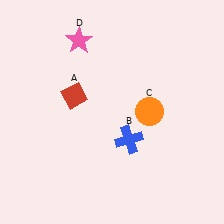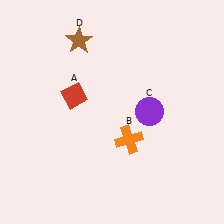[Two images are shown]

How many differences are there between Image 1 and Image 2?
There are 3 differences between the two images.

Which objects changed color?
B changed from blue to orange. C changed from orange to purple. D changed from pink to brown.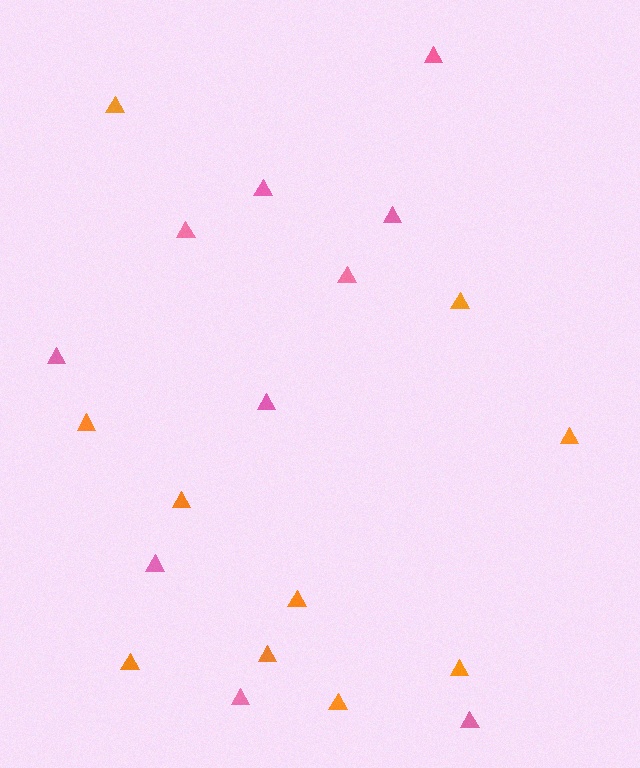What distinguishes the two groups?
There are 2 groups: one group of orange triangles (10) and one group of pink triangles (10).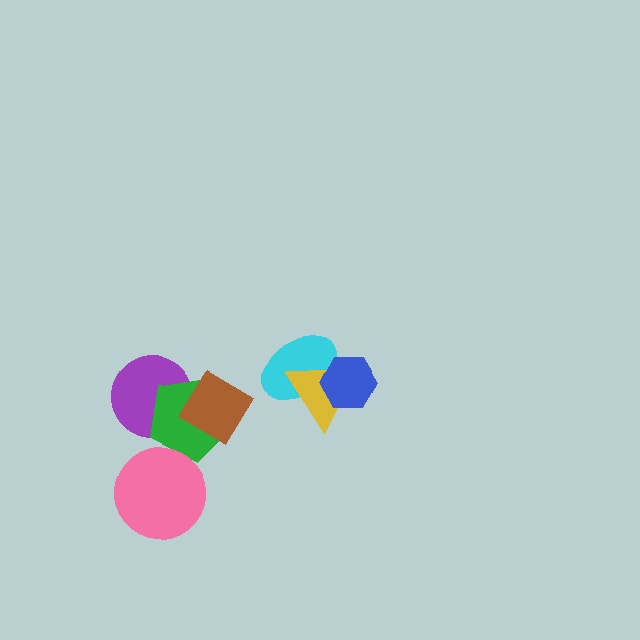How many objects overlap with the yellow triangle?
2 objects overlap with the yellow triangle.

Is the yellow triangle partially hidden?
Yes, it is partially covered by another shape.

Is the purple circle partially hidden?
Yes, it is partially covered by another shape.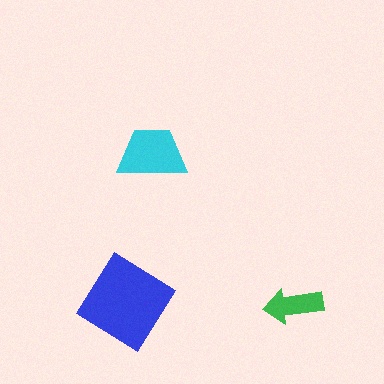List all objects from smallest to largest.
The green arrow, the cyan trapezoid, the blue diamond.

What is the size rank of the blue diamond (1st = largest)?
1st.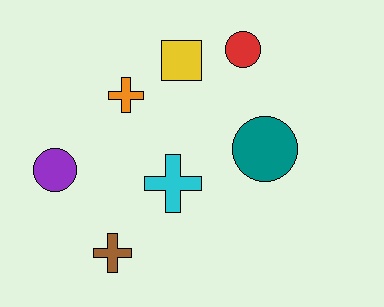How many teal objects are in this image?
There is 1 teal object.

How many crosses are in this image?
There are 3 crosses.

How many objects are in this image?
There are 7 objects.